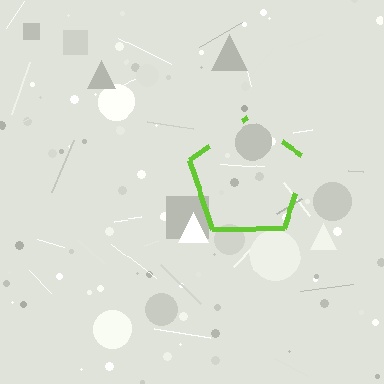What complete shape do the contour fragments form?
The contour fragments form a pentagon.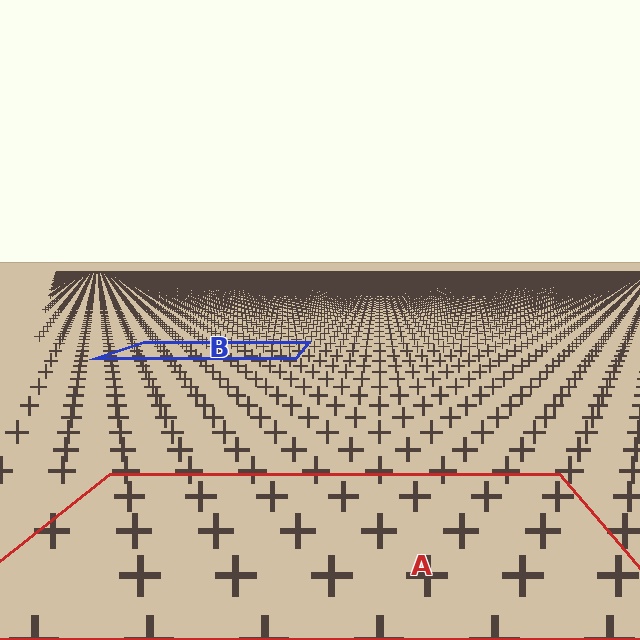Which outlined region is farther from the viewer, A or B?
Region B is farther from the viewer — the texture elements inside it appear smaller and more densely packed.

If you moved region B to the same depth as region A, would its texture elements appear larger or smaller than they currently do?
They would appear larger. At a closer depth, the same texture elements are projected at a bigger on-screen size.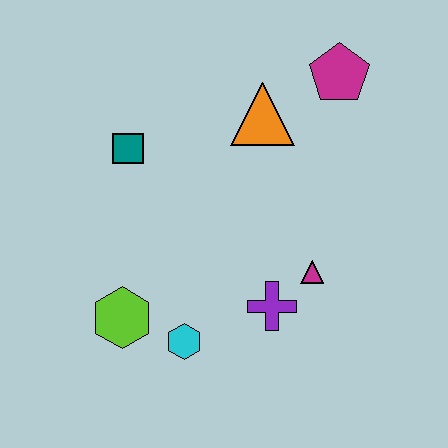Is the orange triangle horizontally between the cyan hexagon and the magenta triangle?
Yes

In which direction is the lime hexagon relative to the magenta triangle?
The lime hexagon is to the left of the magenta triangle.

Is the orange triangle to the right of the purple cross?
No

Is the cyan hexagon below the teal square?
Yes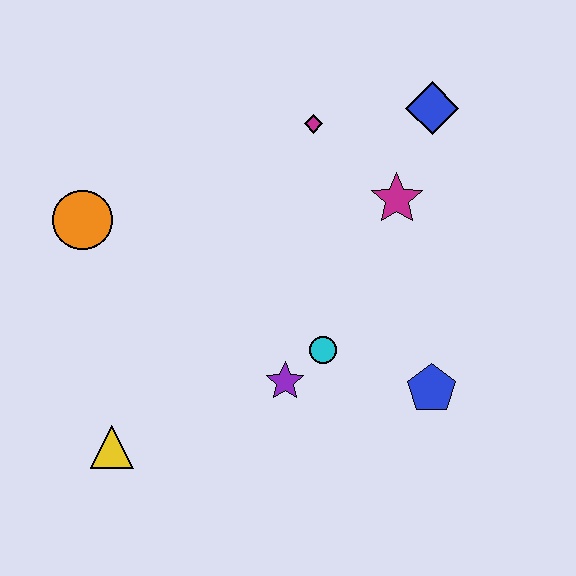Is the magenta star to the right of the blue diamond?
No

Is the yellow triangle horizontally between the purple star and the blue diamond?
No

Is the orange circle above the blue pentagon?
Yes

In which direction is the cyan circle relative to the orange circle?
The cyan circle is to the right of the orange circle.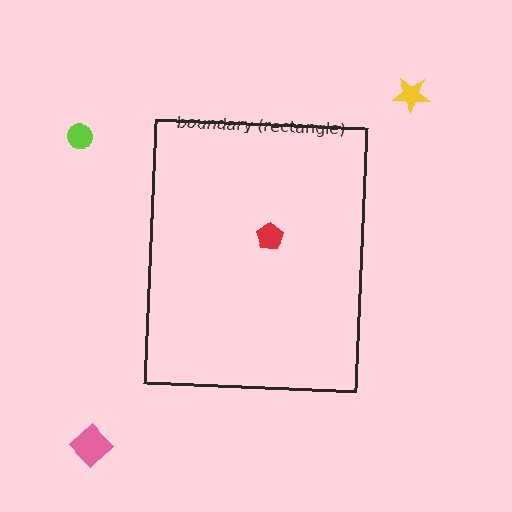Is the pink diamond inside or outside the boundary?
Outside.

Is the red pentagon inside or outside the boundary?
Inside.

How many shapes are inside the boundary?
1 inside, 3 outside.